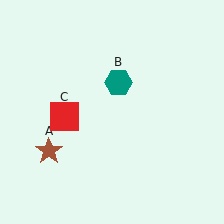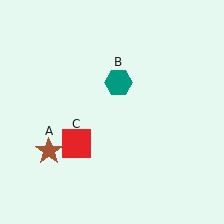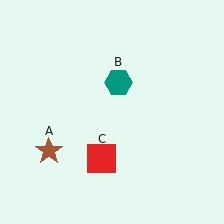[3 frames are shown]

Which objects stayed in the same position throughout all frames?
Brown star (object A) and teal hexagon (object B) remained stationary.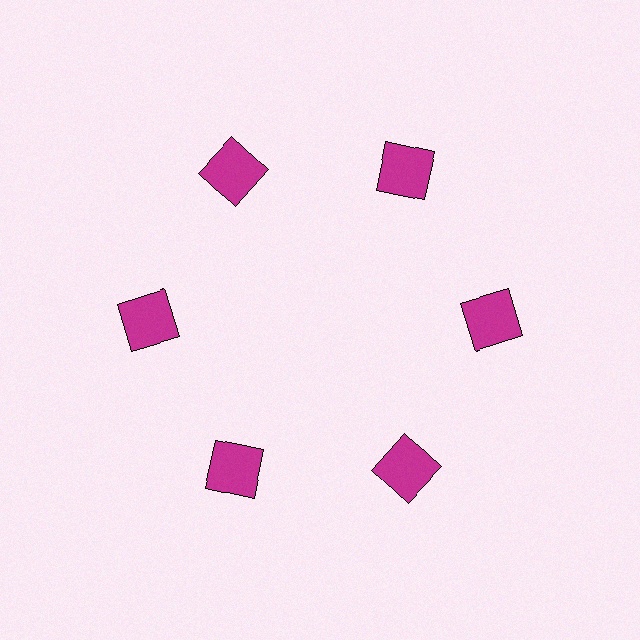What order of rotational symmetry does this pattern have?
This pattern has 6-fold rotational symmetry.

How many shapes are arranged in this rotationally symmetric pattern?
There are 6 shapes, arranged in 6 groups of 1.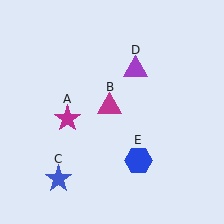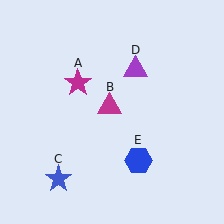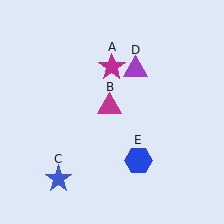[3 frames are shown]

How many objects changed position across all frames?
1 object changed position: magenta star (object A).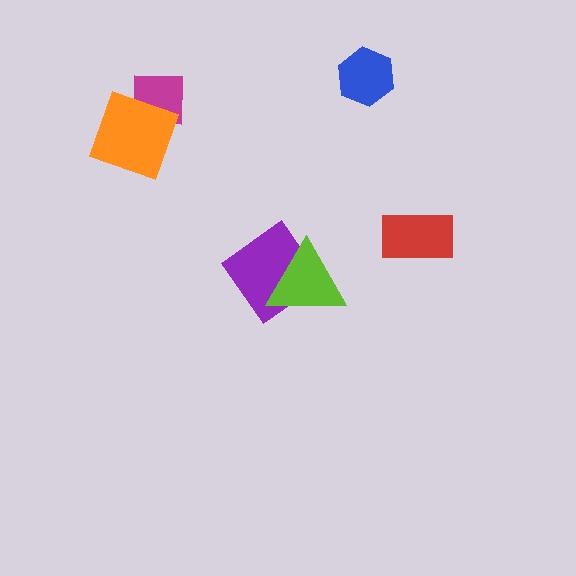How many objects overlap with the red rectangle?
0 objects overlap with the red rectangle.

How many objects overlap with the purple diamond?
1 object overlaps with the purple diamond.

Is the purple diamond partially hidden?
Yes, it is partially covered by another shape.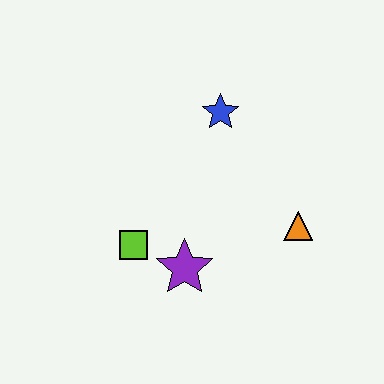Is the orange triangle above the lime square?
Yes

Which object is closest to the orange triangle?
The purple star is closest to the orange triangle.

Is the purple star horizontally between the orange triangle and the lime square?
Yes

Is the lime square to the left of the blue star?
Yes